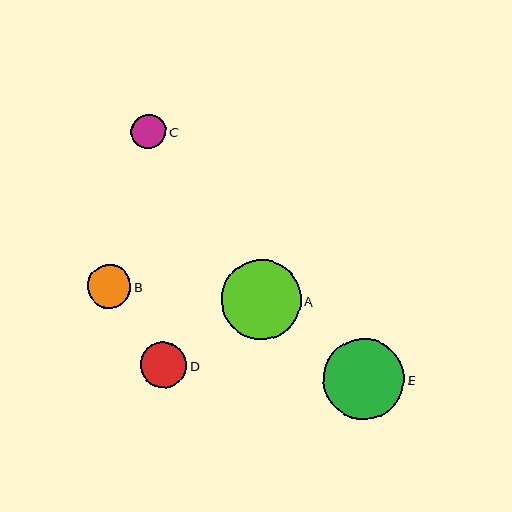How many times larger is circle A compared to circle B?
Circle A is approximately 1.9 times the size of circle B.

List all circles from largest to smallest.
From largest to smallest: E, A, D, B, C.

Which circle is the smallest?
Circle C is the smallest with a size of approximately 35 pixels.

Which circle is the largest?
Circle E is the largest with a size of approximately 82 pixels.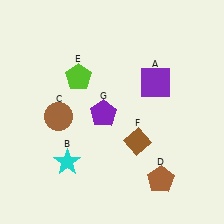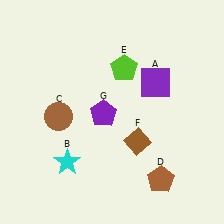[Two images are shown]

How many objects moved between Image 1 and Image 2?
1 object moved between the two images.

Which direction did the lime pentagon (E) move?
The lime pentagon (E) moved right.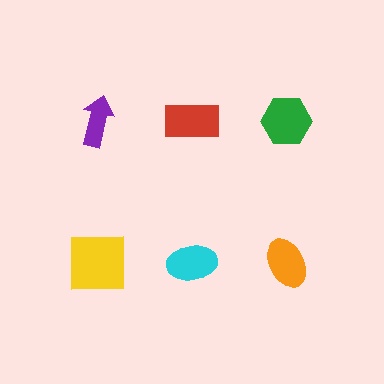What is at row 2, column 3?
An orange ellipse.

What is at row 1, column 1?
A purple arrow.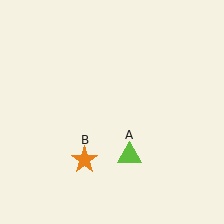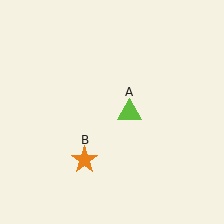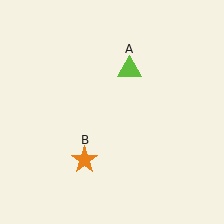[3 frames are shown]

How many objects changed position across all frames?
1 object changed position: lime triangle (object A).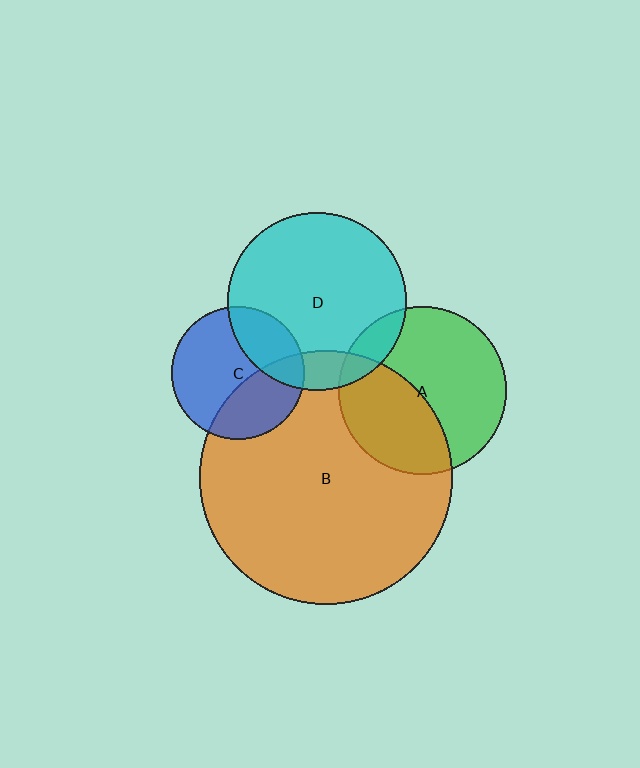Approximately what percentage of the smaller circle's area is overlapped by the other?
Approximately 40%.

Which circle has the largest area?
Circle B (orange).